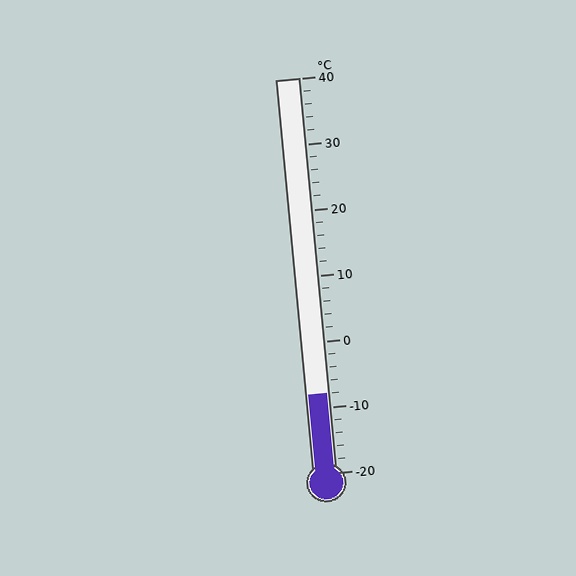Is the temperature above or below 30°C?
The temperature is below 30°C.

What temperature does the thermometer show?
The thermometer shows approximately -8°C.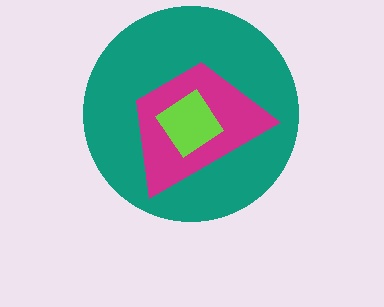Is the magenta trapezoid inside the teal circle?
Yes.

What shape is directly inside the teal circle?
The magenta trapezoid.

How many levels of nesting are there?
3.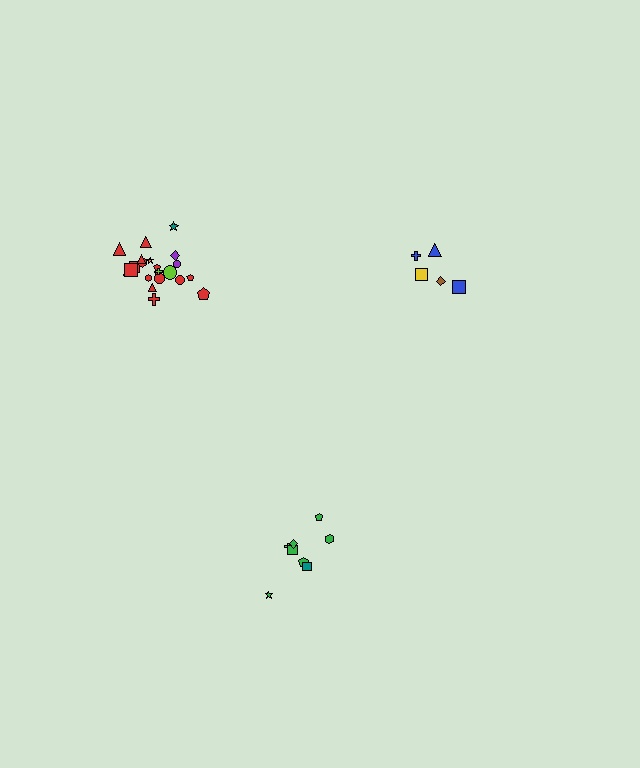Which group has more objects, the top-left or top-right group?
The top-left group.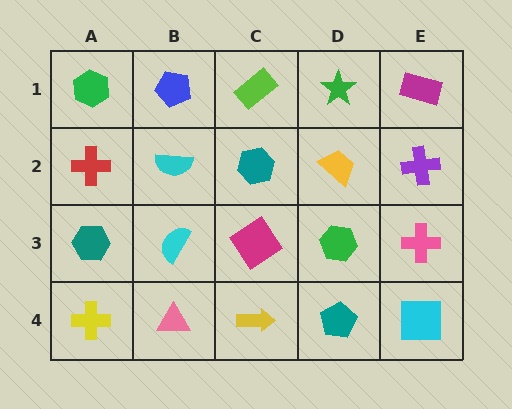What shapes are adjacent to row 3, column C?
A teal hexagon (row 2, column C), a yellow arrow (row 4, column C), a cyan semicircle (row 3, column B), a green hexagon (row 3, column D).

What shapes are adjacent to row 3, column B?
A cyan semicircle (row 2, column B), a pink triangle (row 4, column B), a teal hexagon (row 3, column A), a magenta diamond (row 3, column C).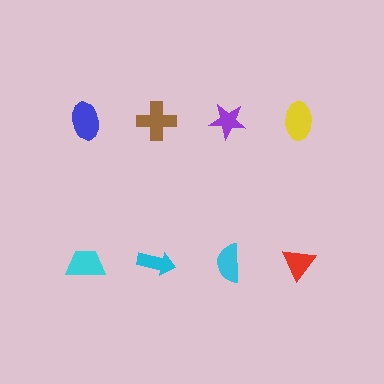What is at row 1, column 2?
A brown cross.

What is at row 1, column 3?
A purple star.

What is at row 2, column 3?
A cyan semicircle.